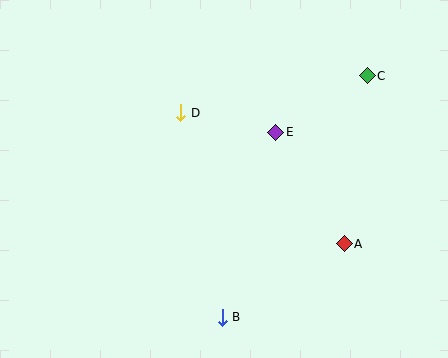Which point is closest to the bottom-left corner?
Point B is closest to the bottom-left corner.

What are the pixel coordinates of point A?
Point A is at (344, 244).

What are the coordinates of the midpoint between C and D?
The midpoint between C and D is at (274, 94).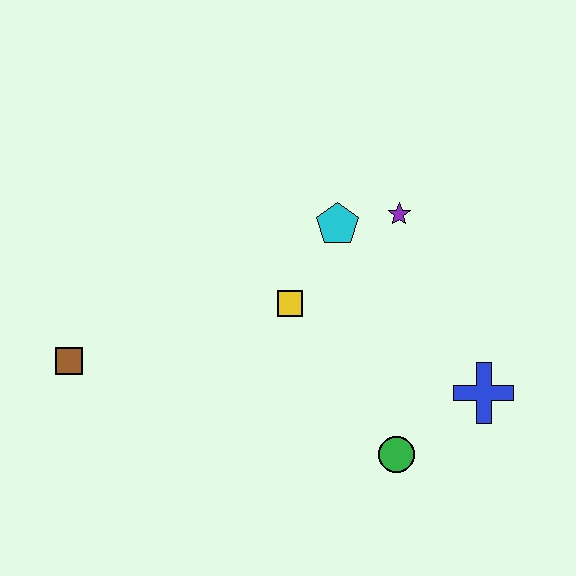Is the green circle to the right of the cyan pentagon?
Yes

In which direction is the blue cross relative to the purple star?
The blue cross is below the purple star.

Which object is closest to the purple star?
The cyan pentagon is closest to the purple star.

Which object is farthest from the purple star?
The brown square is farthest from the purple star.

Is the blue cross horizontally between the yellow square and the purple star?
No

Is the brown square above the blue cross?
Yes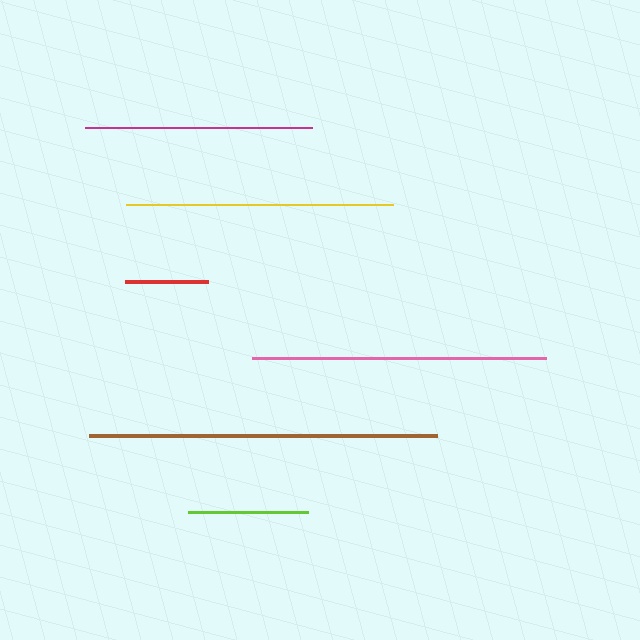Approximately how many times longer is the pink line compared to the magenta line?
The pink line is approximately 1.3 times the length of the magenta line.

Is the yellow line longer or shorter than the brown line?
The brown line is longer than the yellow line.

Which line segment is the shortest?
The red line is the shortest at approximately 83 pixels.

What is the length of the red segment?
The red segment is approximately 83 pixels long.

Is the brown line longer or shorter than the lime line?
The brown line is longer than the lime line.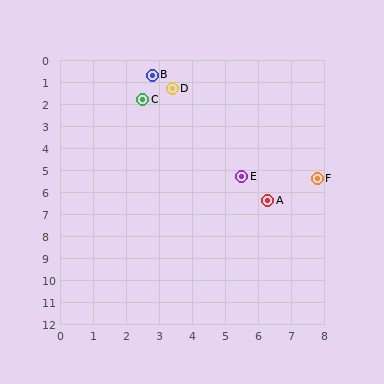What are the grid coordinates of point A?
Point A is at approximately (6.3, 6.4).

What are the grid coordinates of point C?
Point C is at approximately (2.5, 1.8).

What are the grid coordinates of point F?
Point F is at approximately (7.8, 5.4).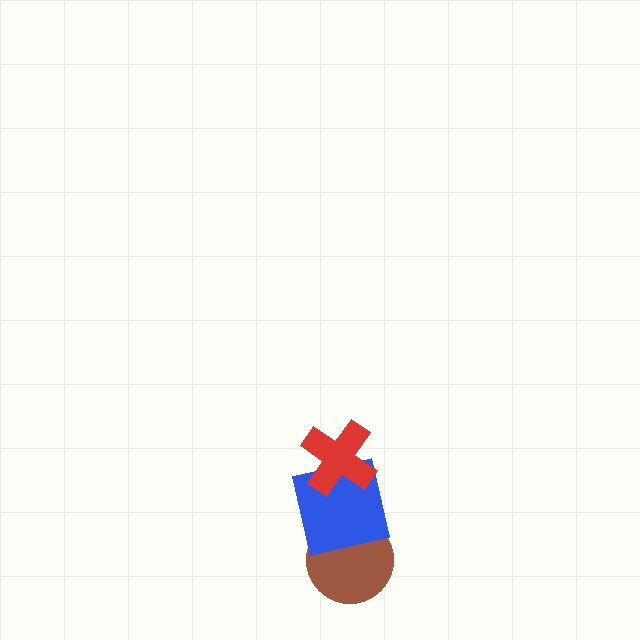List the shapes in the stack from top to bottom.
From top to bottom: the red cross, the blue square, the brown circle.